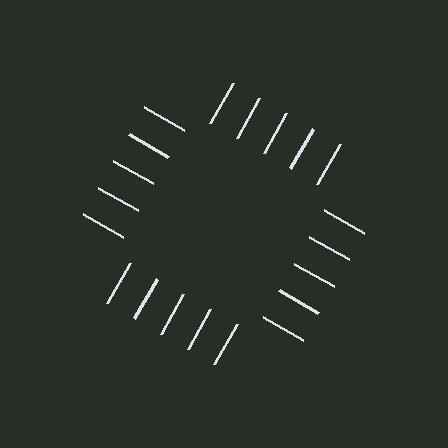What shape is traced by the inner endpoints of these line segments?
An illusory square — the line segments terminate on its edges but no continuous stroke is drawn.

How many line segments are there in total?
20 — 5 along each of the 4 edges.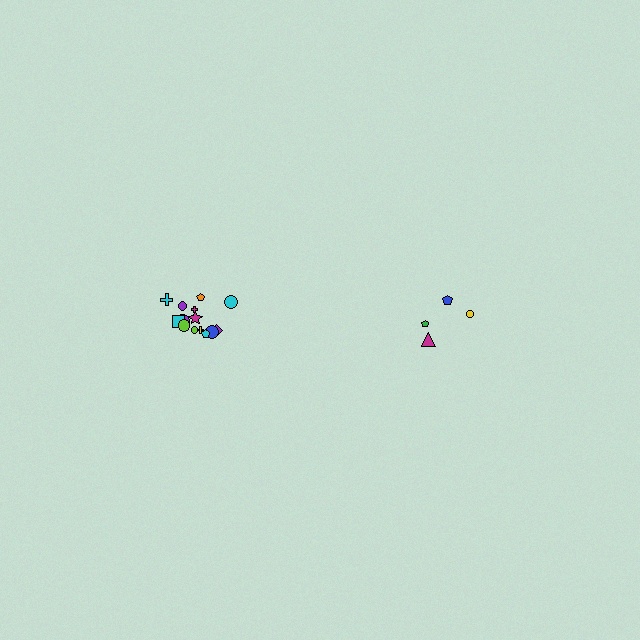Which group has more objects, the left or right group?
The left group.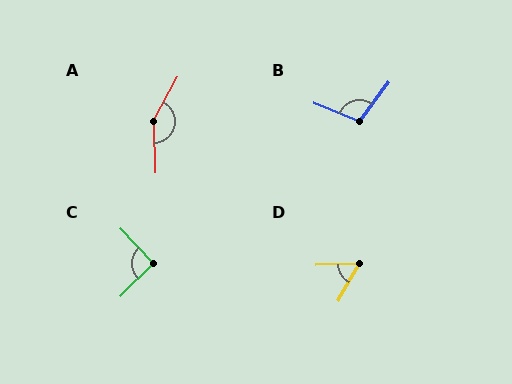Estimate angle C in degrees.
Approximately 92 degrees.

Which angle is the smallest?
D, at approximately 59 degrees.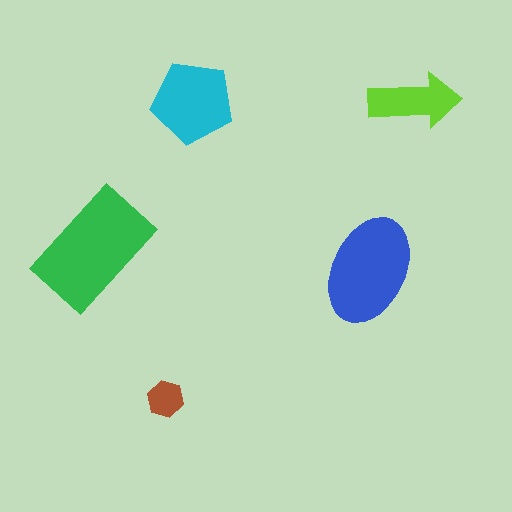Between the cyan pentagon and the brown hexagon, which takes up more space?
The cyan pentagon.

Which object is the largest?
The green rectangle.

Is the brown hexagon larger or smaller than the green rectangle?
Smaller.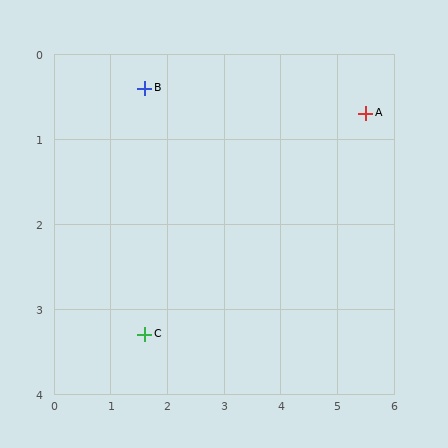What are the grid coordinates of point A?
Point A is at approximately (5.5, 0.7).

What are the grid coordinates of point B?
Point B is at approximately (1.6, 0.4).